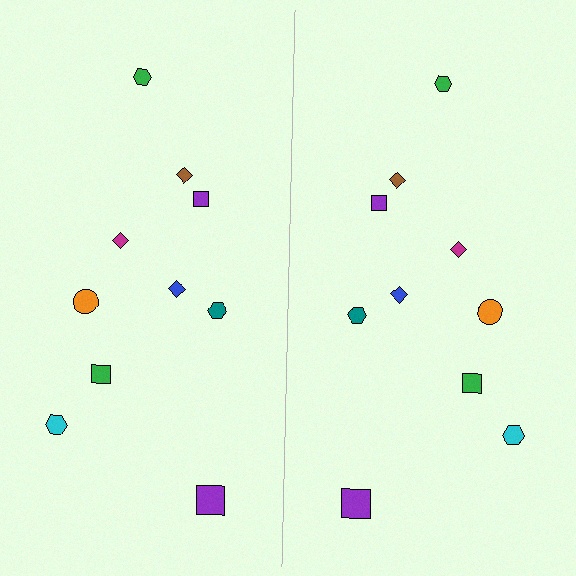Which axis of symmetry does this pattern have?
The pattern has a vertical axis of symmetry running through the center of the image.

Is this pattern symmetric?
Yes, this pattern has bilateral (reflection) symmetry.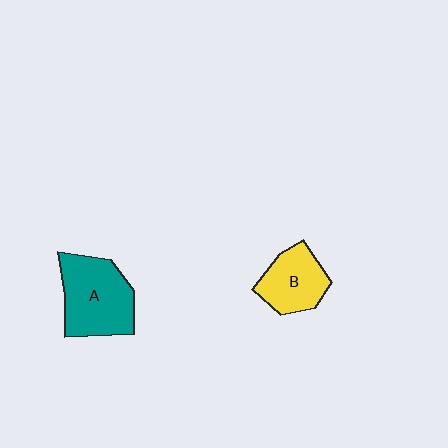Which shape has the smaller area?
Shape B (yellow).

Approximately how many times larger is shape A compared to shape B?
Approximately 1.5 times.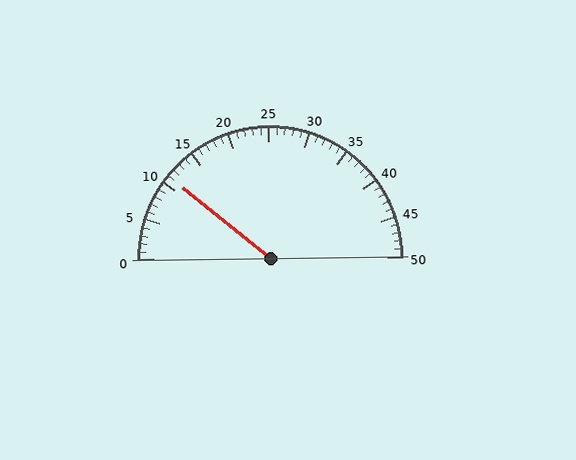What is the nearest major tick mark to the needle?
The nearest major tick mark is 10.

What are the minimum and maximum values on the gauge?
The gauge ranges from 0 to 50.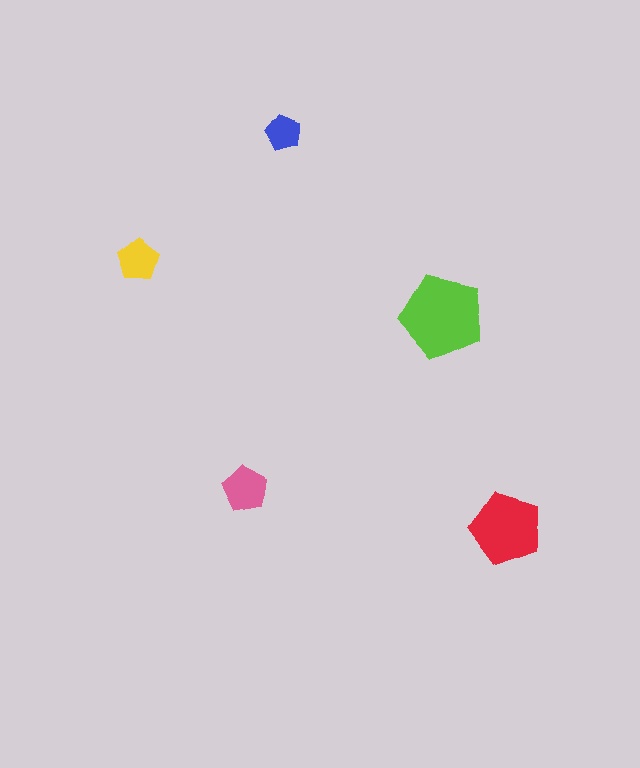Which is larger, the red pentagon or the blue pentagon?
The red one.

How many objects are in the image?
There are 5 objects in the image.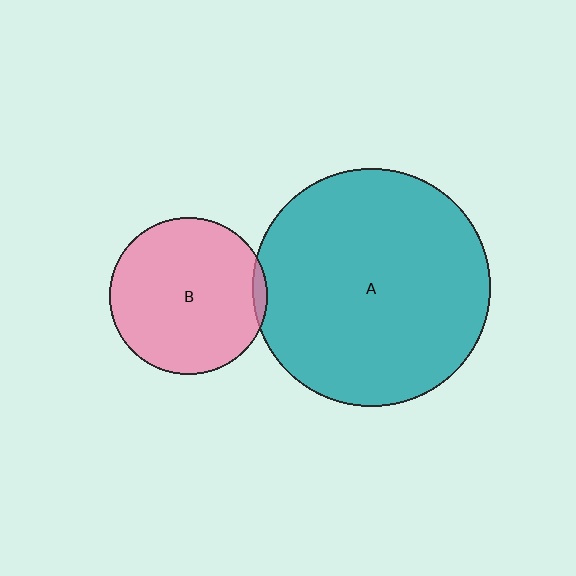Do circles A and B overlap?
Yes.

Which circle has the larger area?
Circle A (teal).